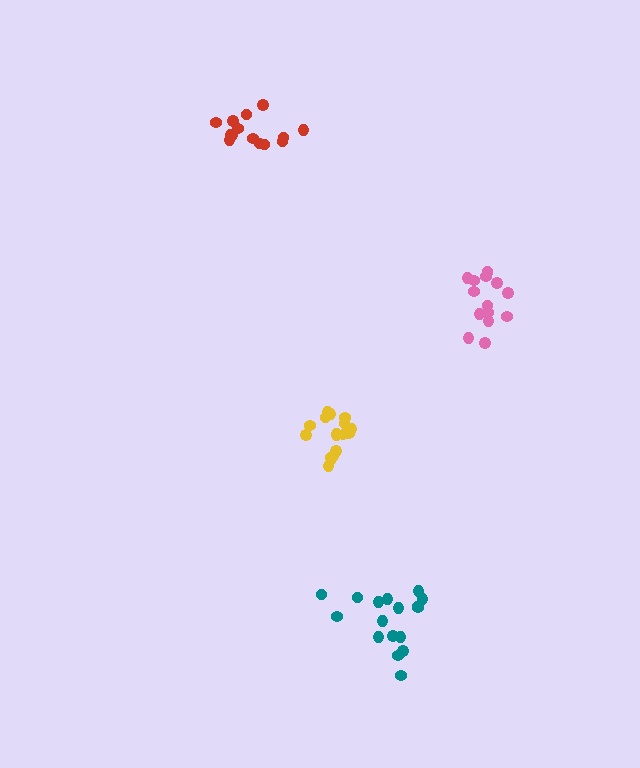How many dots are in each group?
Group 1: 17 dots, Group 2: 15 dots, Group 3: 17 dots, Group 4: 15 dots (64 total).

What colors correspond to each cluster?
The clusters are colored: yellow, red, teal, pink.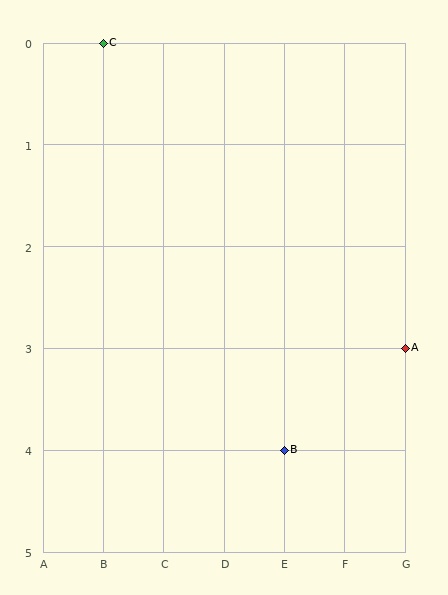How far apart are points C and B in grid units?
Points C and B are 3 columns and 4 rows apart (about 5.0 grid units diagonally).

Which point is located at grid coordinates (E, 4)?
Point B is at (E, 4).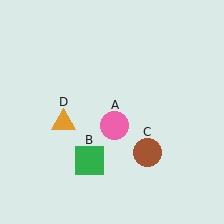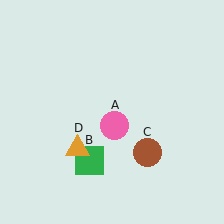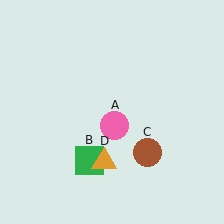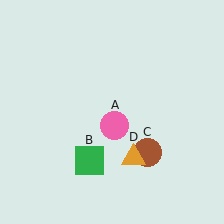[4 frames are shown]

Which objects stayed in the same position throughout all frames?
Pink circle (object A) and green square (object B) and brown circle (object C) remained stationary.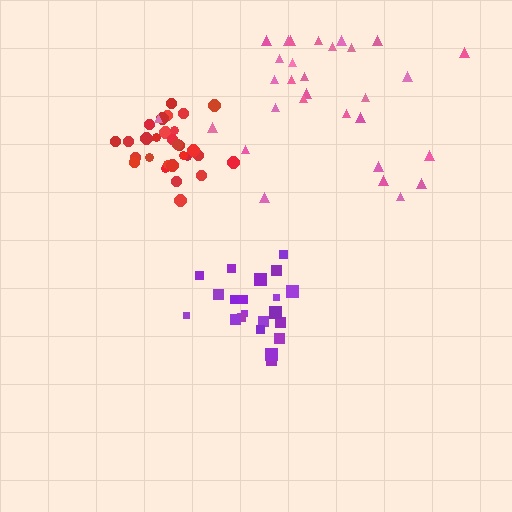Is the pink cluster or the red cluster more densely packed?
Red.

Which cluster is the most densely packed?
Red.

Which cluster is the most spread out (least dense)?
Pink.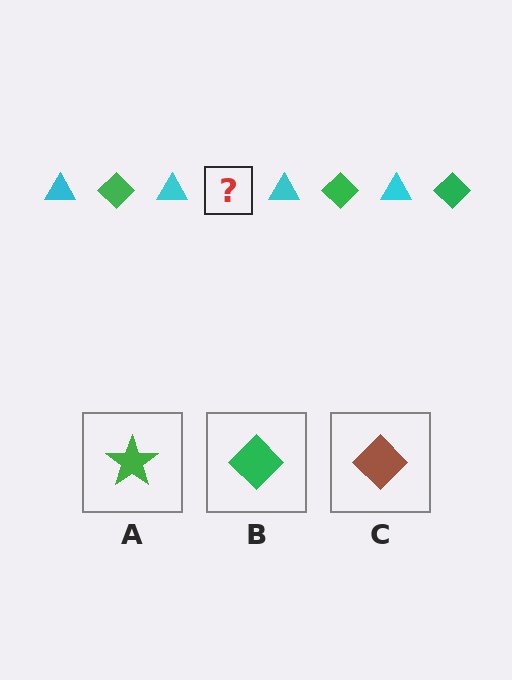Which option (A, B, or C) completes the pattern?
B.